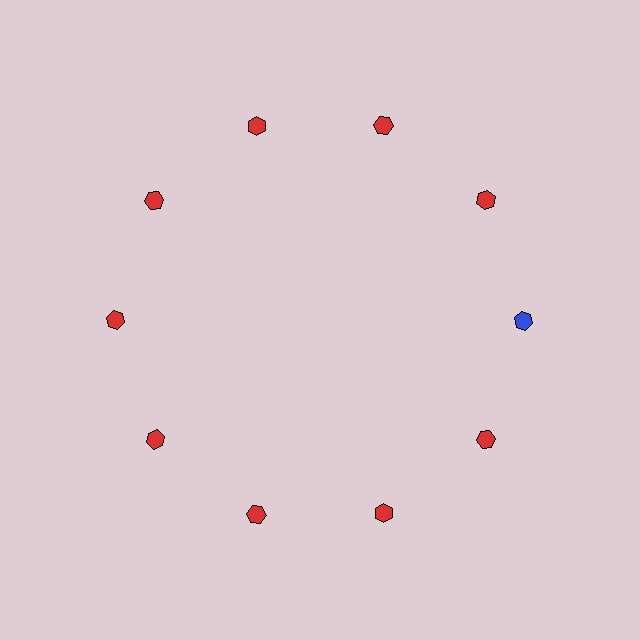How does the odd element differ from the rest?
It has a different color: blue instead of red.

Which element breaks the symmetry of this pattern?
The blue hexagon at roughly the 3 o'clock position breaks the symmetry. All other shapes are red hexagons.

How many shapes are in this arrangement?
There are 10 shapes arranged in a ring pattern.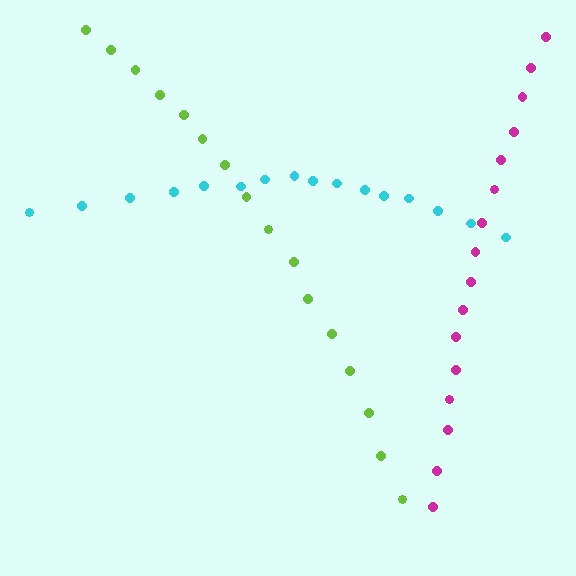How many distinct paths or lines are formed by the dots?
There are 3 distinct paths.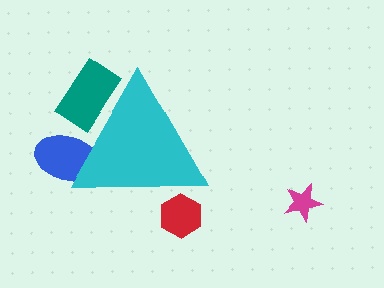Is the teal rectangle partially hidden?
Yes, the teal rectangle is partially hidden behind the cyan triangle.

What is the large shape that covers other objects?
A cyan triangle.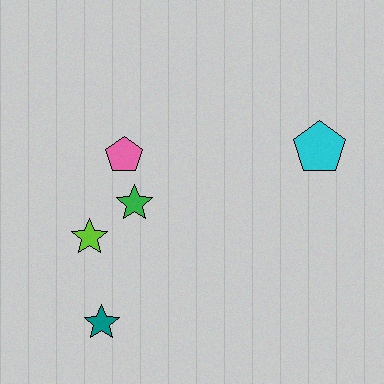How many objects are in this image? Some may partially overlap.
There are 5 objects.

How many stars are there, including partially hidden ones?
There are 3 stars.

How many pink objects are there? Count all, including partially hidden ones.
There is 1 pink object.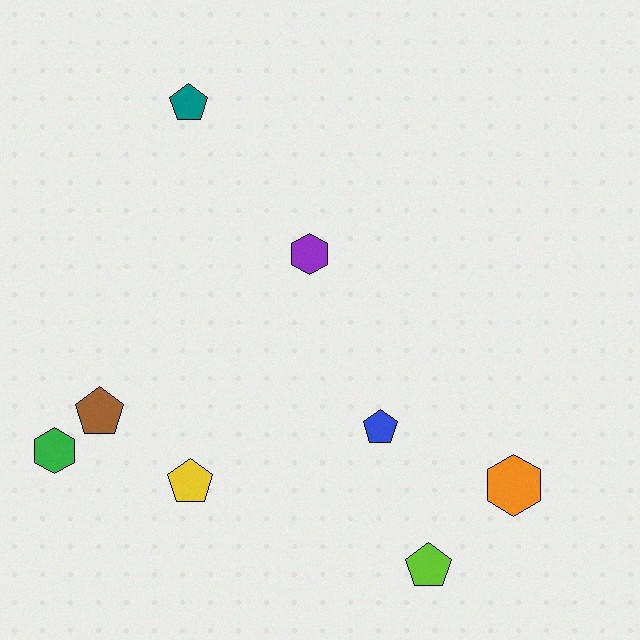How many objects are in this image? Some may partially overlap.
There are 8 objects.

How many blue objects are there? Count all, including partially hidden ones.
There is 1 blue object.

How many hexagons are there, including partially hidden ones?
There are 3 hexagons.